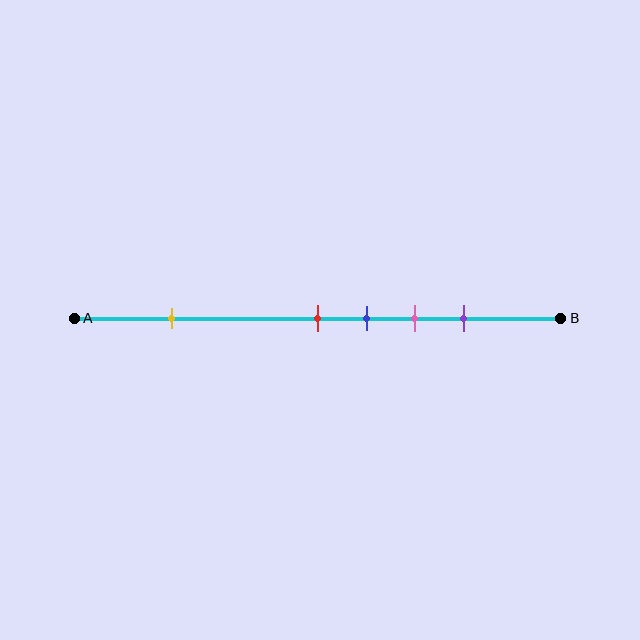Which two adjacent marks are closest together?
The red and blue marks are the closest adjacent pair.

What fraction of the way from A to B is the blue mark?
The blue mark is approximately 60% (0.6) of the way from A to B.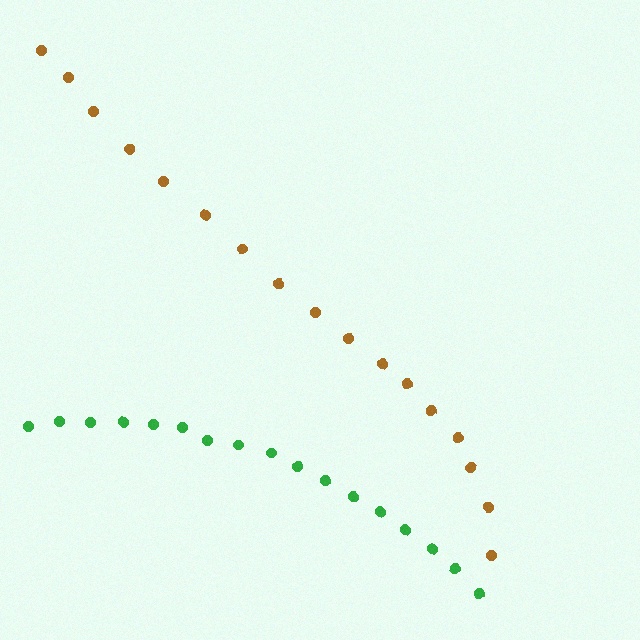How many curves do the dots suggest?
There are 2 distinct paths.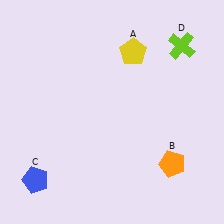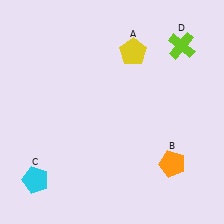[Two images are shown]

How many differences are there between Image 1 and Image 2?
There is 1 difference between the two images.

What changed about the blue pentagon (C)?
In Image 1, C is blue. In Image 2, it changed to cyan.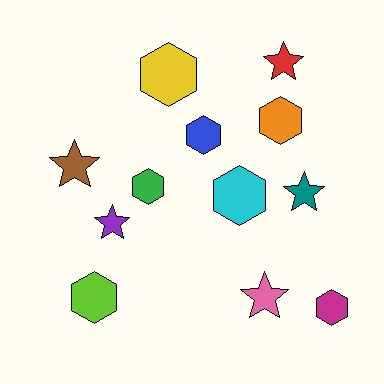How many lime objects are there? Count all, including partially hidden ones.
There is 1 lime object.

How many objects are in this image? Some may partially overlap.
There are 12 objects.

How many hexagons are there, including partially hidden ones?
There are 7 hexagons.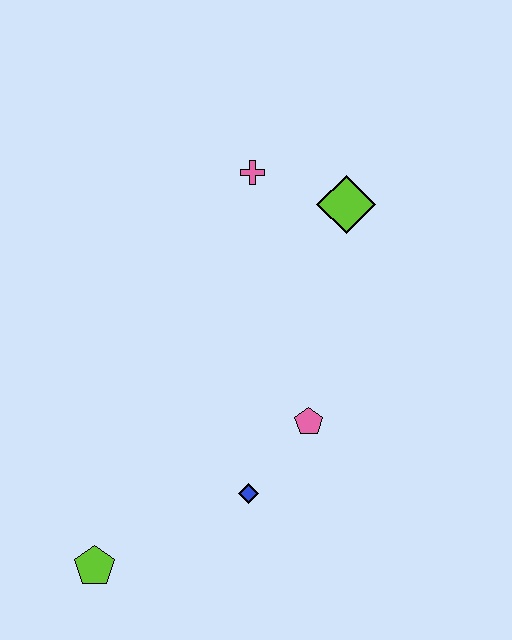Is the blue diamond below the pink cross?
Yes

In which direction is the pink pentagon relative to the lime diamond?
The pink pentagon is below the lime diamond.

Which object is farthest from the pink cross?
The lime pentagon is farthest from the pink cross.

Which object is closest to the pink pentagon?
The blue diamond is closest to the pink pentagon.